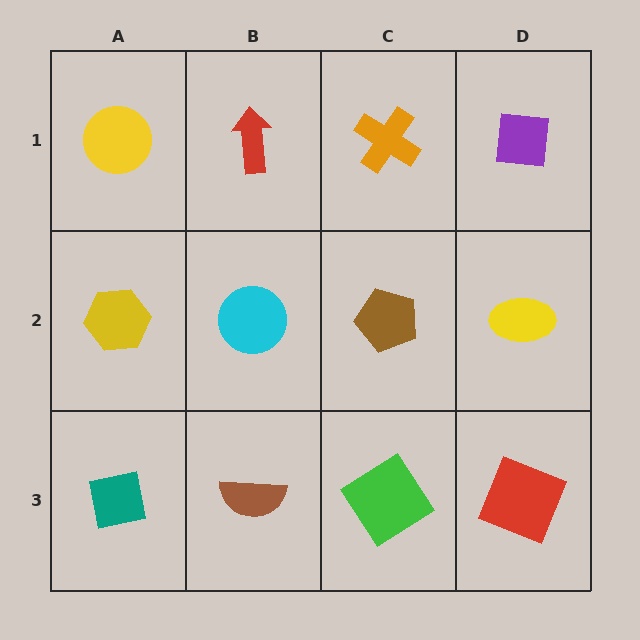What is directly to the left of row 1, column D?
An orange cross.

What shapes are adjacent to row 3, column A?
A yellow hexagon (row 2, column A), a brown semicircle (row 3, column B).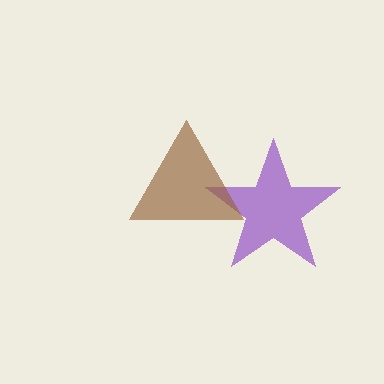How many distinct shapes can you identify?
There are 2 distinct shapes: a purple star, a brown triangle.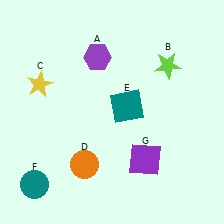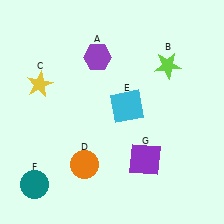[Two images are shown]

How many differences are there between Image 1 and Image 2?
There is 1 difference between the two images.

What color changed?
The square (E) changed from teal in Image 1 to cyan in Image 2.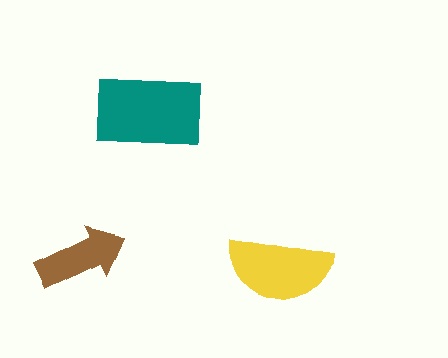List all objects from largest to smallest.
The teal rectangle, the yellow semicircle, the brown arrow.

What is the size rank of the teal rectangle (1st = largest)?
1st.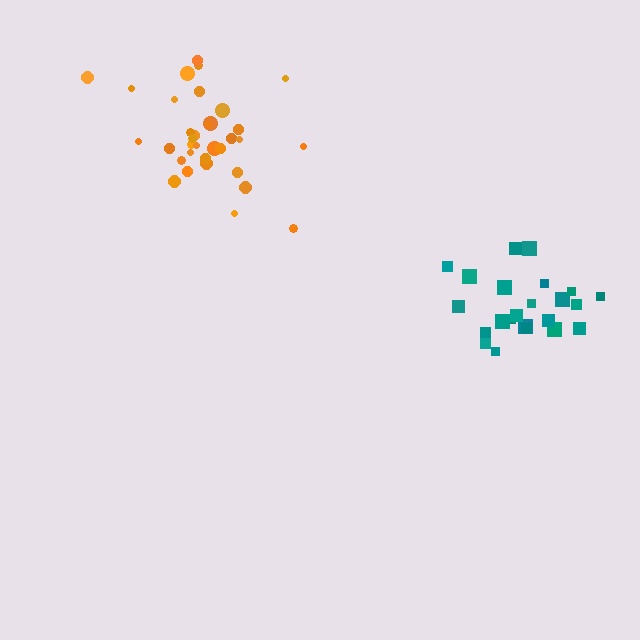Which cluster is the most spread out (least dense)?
Orange.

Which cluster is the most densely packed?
Teal.